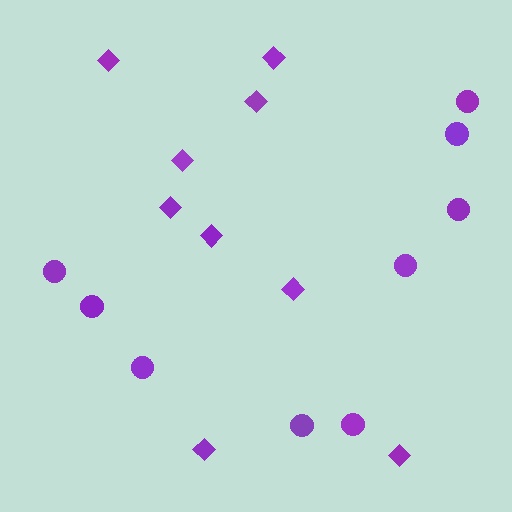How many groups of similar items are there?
There are 2 groups: one group of circles (9) and one group of diamonds (9).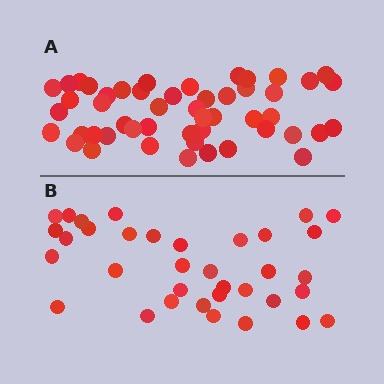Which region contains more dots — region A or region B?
Region A (the top region) has more dots.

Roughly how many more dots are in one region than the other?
Region A has approximately 15 more dots than region B.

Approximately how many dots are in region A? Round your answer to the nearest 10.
About 50 dots.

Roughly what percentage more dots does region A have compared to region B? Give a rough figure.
About 45% more.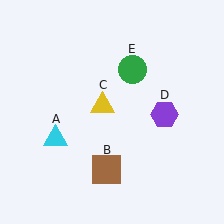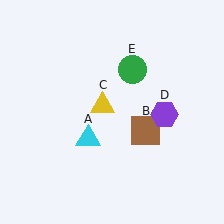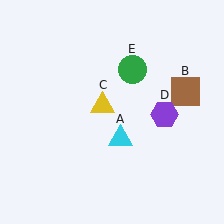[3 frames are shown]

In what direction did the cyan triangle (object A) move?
The cyan triangle (object A) moved right.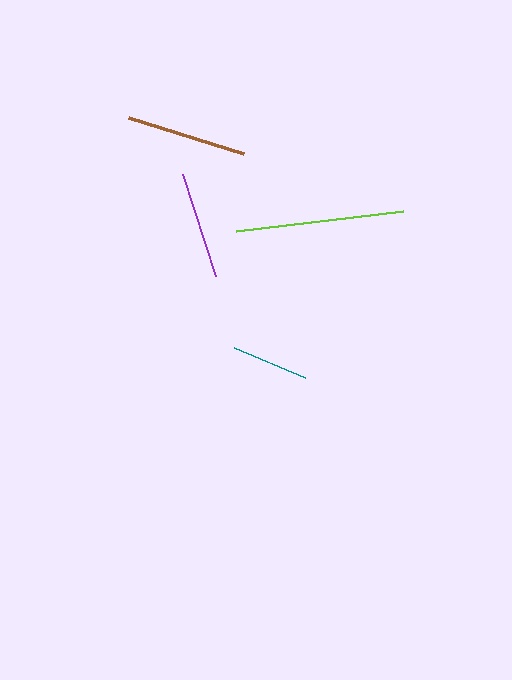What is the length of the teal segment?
The teal segment is approximately 76 pixels long.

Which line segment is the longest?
The lime line is the longest at approximately 168 pixels.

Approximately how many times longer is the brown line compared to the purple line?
The brown line is approximately 1.1 times the length of the purple line.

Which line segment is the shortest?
The teal line is the shortest at approximately 76 pixels.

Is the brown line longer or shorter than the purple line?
The brown line is longer than the purple line.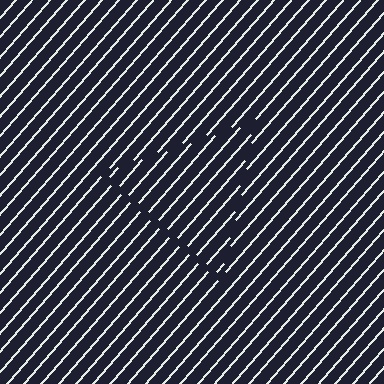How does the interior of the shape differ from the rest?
The interior of the shape contains the same grating, shifted by half a period — the contour is defined by the phase discontinuity where line-ends from the inner and outer gratings abut.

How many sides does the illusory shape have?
3 sides — the line-ends trace a triangle.